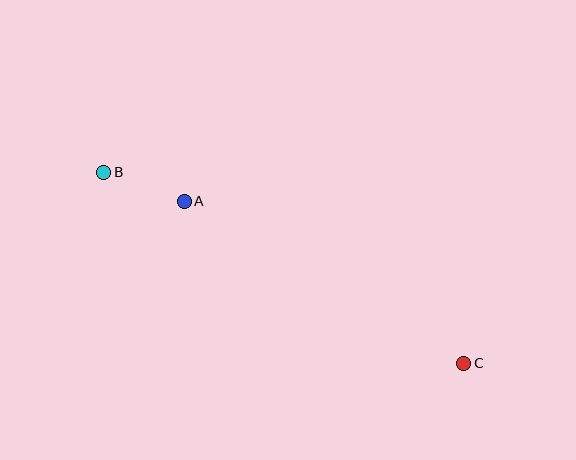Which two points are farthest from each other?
Points B and C are farthest from each other.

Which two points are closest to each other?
Points A and B are closest to each other.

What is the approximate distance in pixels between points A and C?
The distance between A and C is approximately 323 pixels.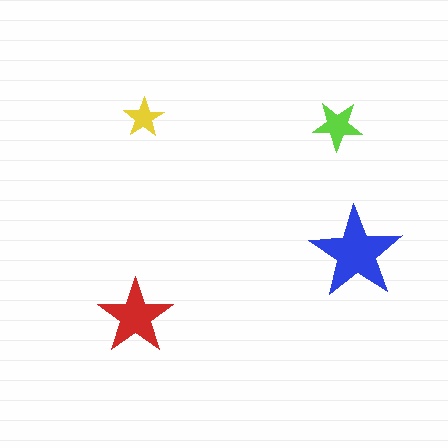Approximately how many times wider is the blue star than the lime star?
About 2 times wider.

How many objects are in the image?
There are 4 objects in the image.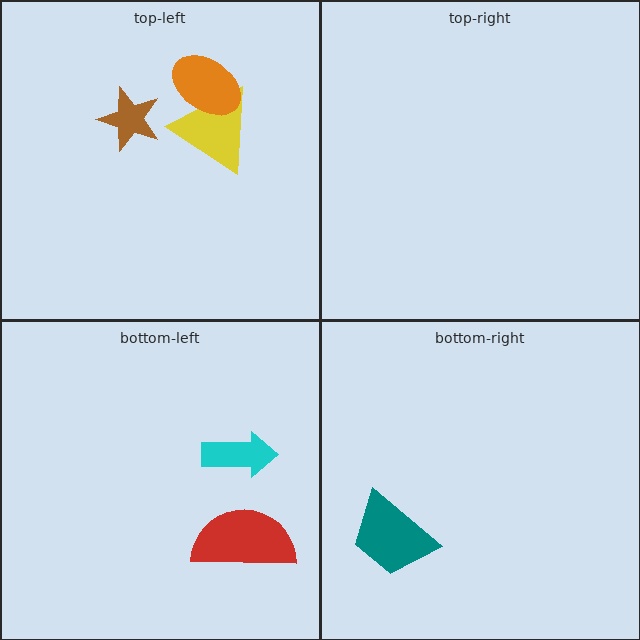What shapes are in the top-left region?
The yellow triangle, the orange ellipse, the brown star.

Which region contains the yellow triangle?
The top-left region.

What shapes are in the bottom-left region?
The red semicircle, the cyan arrow.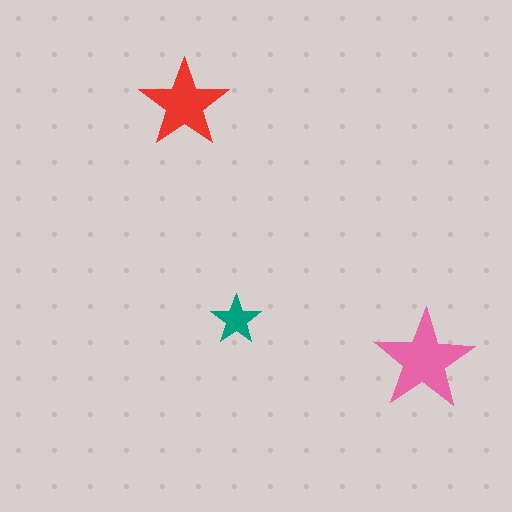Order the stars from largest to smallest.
the pink one, the red one, the teal one.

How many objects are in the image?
There are 3 objects in the image.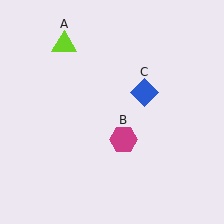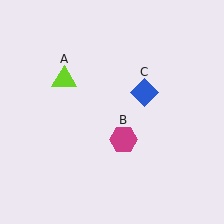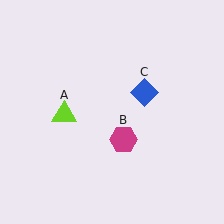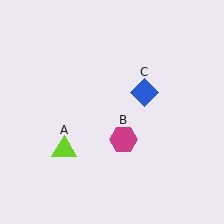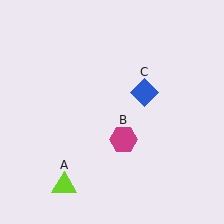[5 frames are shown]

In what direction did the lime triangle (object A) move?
The lime triangle (object A) moved down.